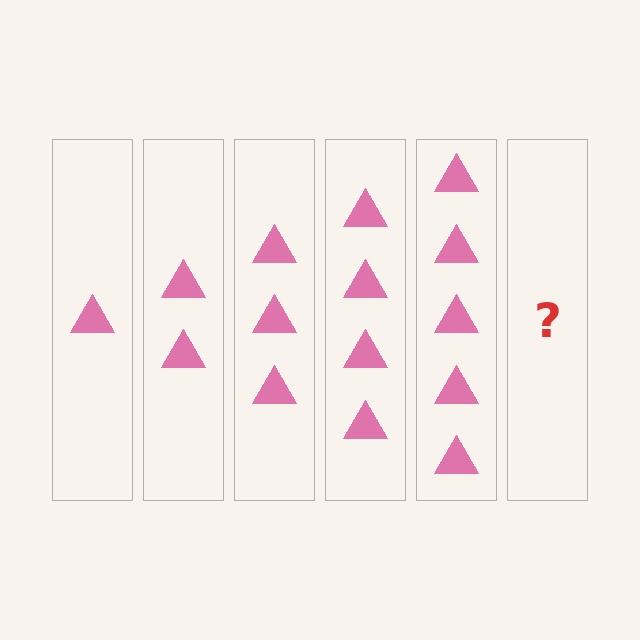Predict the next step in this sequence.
The next step is 6 triangles.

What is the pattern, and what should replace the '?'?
The pattern is that each step adds one more triangle. The '?' should be 6 triangles.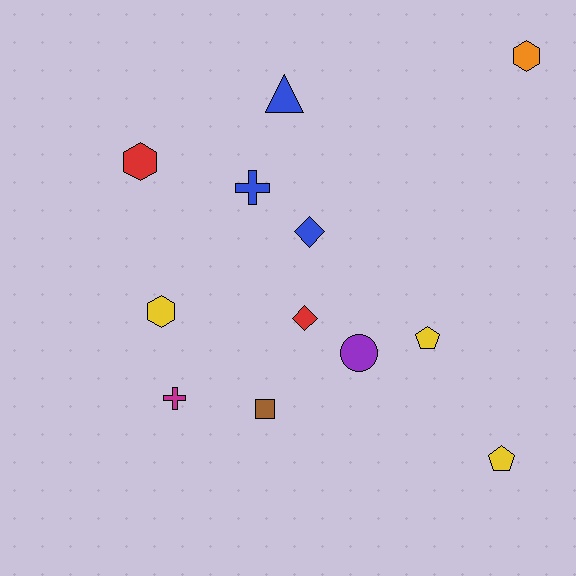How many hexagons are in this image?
There are 3 hexagons.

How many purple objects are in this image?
There is 1 purple object.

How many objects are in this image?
There are 12 objects.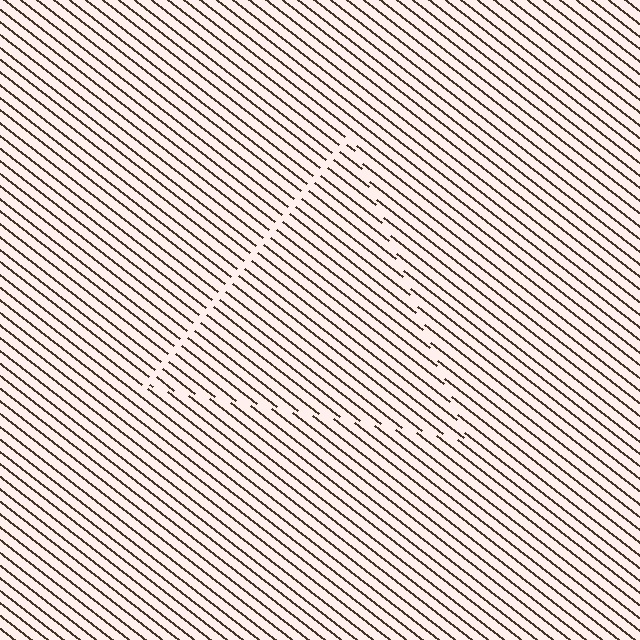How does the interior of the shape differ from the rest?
The interior of the shape contains the same grating, shifted by half a period — the contour is defined by the phase discontinuity where line-ends from the inner and outer gratings abut.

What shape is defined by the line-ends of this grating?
An illusory triangle. The interior of the shape contains the same grating, shifted by half a period — the contour is defined by the phase discontinuity where line-ends from the inner and outer gratings abut.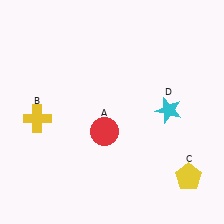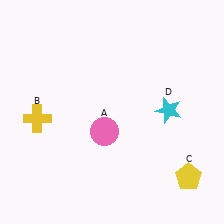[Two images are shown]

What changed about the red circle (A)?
In Image 1, A is red. In Image 2, it changed to pink.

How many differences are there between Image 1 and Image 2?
There is 1 difference between the two images.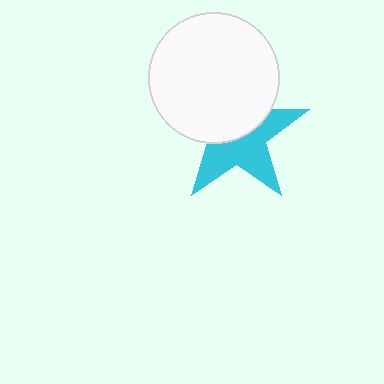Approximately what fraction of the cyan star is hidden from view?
Roughly 48% of the cyan star is hidden behind the white circle.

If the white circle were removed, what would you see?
You would see the complete cyan star.